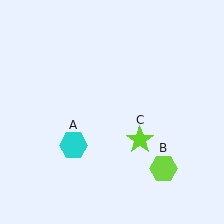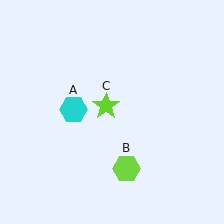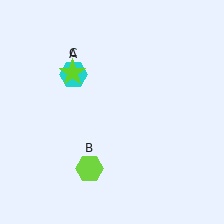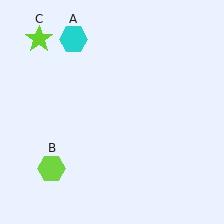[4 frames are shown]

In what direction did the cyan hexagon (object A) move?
The cyan hexagon (object A) moved up.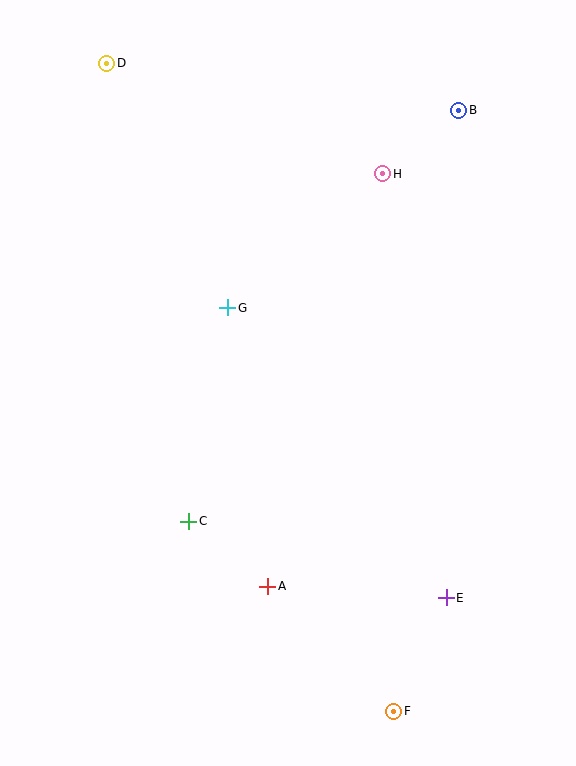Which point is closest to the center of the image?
Point G at (228, 308) is closest to the center.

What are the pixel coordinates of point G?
Point G is at (228, 308).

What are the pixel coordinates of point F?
Point F is at (394, 711).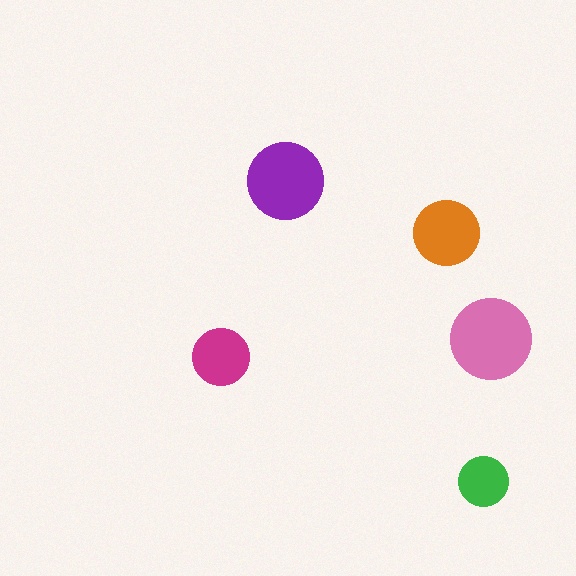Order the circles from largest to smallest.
the pink one, the purple one, the orange one, the magenta one, the green one.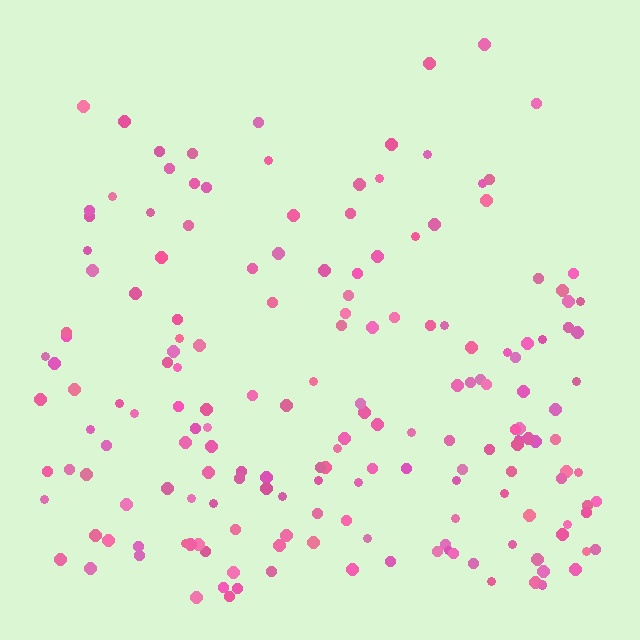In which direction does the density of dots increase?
From top to bottom, with the bottom side densest.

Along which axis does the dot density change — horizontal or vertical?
Vertical.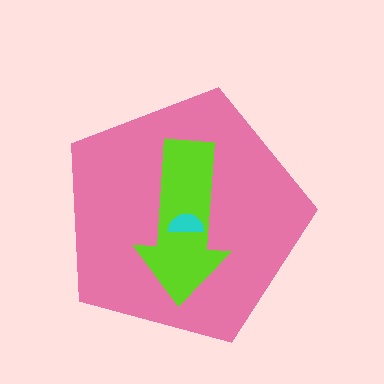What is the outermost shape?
The pink pentagon.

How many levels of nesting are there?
3.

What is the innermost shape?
The cyan semicircle.